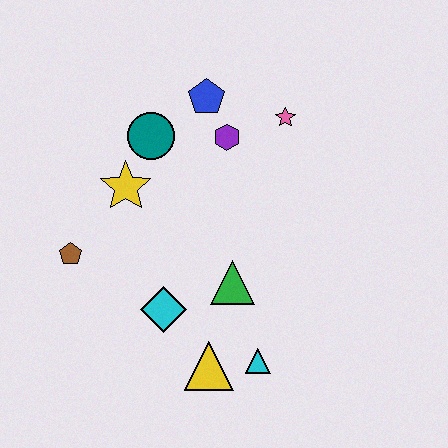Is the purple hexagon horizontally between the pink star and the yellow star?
Yes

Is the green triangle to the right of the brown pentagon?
Yes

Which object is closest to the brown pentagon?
The yellow star is closest to the brown pentagon.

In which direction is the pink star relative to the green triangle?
The pink star is above the green triangle.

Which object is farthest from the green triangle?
The blue pentagon is farthest from the green triangle.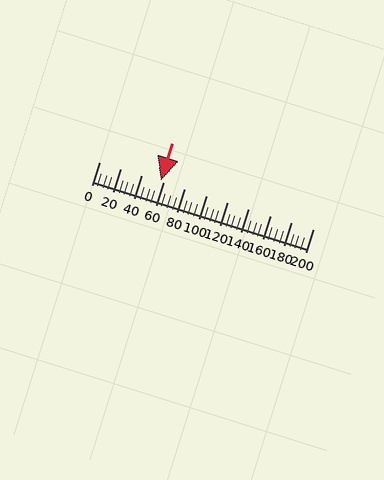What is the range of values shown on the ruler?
The ruler shows values from 0 to 200.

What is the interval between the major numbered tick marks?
The major tick marks are spaced 20 units apart.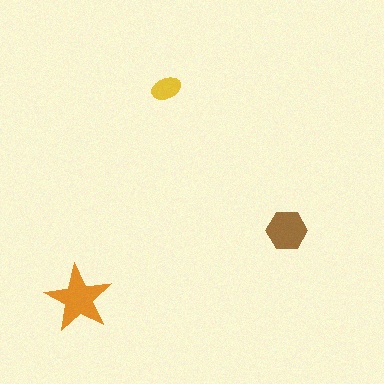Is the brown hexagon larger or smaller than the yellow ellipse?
Larger.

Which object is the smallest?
The yellow ellipse.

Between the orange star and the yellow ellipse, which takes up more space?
The orange star.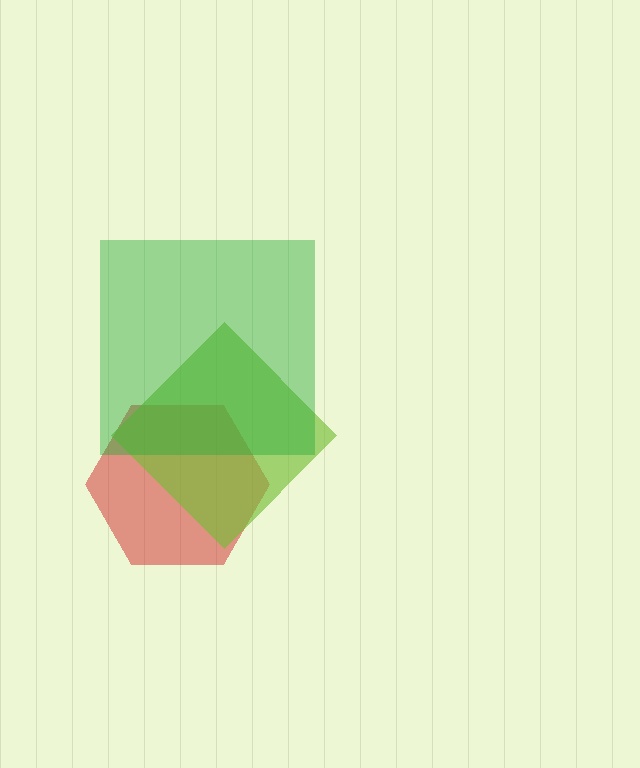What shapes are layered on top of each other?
The layered shapes are: a red hexagon, a lime diamond, a green square.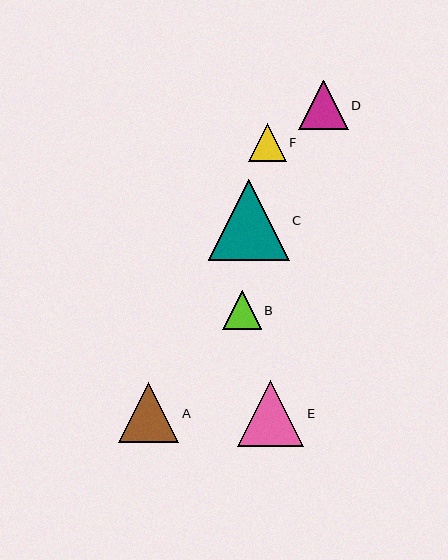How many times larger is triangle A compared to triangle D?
Triangle A is approximately 1.2 times the size of triangle D.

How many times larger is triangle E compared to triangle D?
Triangle E is approximately 1.3 times the size of triangle D.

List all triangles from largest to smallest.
From largest to smallest: C, E, A, D, B, F.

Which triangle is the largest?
Triangle C is the largest with a size of approximately 81 pixels.